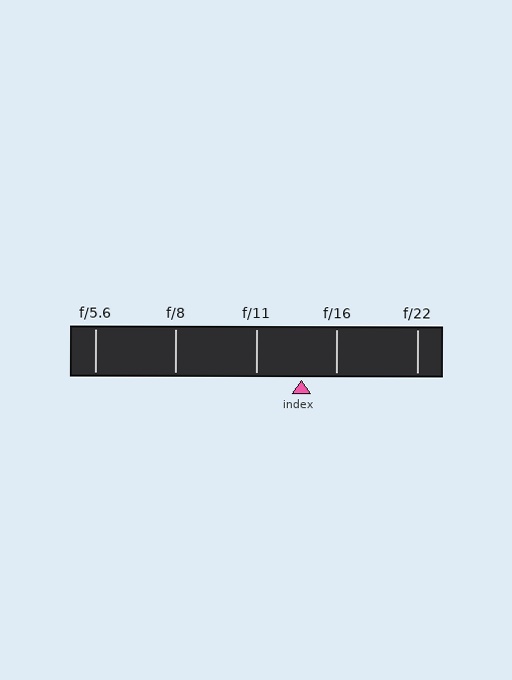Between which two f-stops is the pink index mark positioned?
The index mark is between f/11 and f/16.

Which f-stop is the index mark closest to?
The index mark is closest to f/16.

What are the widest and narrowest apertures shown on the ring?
The widest aperture shown is f/5.6 and the narrowest is f/22.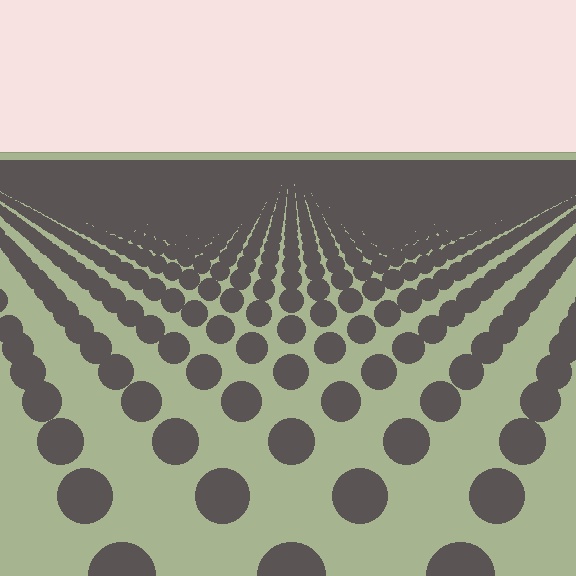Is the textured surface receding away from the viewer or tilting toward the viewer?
The surface is receding away from the viewer. Texture elements get smaller and denser toward the top.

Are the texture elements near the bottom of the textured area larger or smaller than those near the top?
Larger. Near the bottom, elements are closer to the viewer and appear at a bigger on-screen size.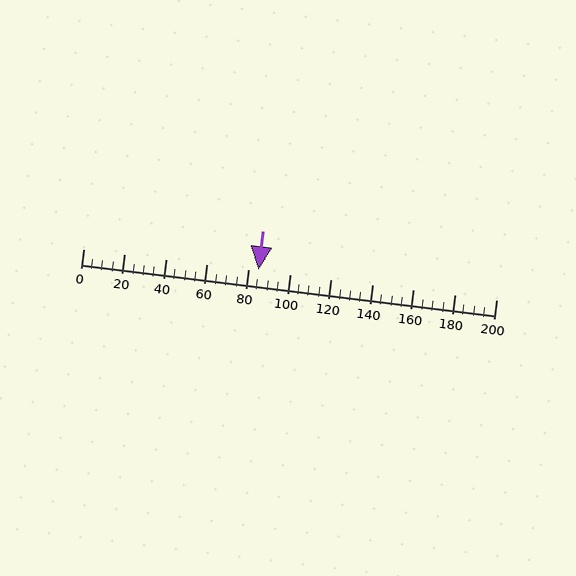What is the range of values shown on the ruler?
The ruler shows values from 0 to 200.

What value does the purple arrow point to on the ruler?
The purple arrow points to approximately 85.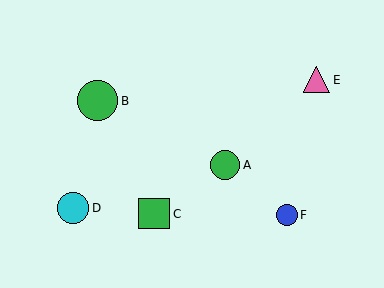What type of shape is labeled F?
Shape F is a blue circle.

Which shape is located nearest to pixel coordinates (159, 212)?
The green square (labeled C) at (154, 214) is nearest to that location.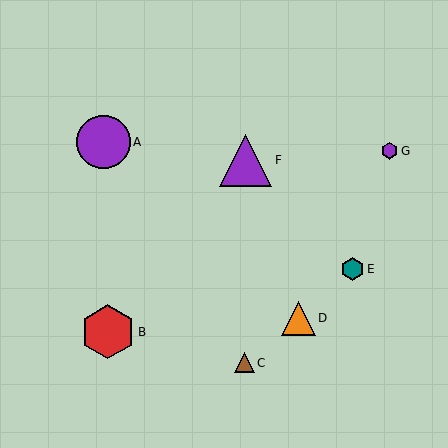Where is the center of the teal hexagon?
The center of the teal hexagon is at (353, 269).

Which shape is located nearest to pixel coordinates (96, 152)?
The purple circle (labeled A) at (103, 142) is nearest to that location.